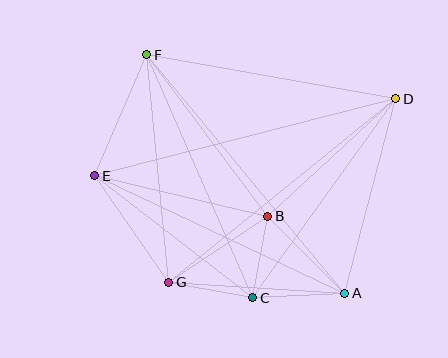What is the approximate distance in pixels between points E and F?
The distance between E and F is approximately 132 pixels.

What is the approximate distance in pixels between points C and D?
The distance between C and D is approximately 245 pixels.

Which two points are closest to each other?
Points B and C are closest to each other.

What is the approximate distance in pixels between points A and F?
The distance between A and F is approximately 310 pixels.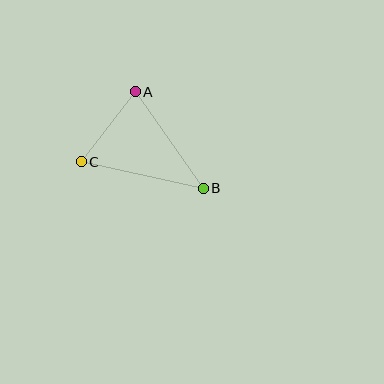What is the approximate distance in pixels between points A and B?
The distance between A and B is approximately 118 pixels.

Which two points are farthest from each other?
Points B and C are farthest from each other.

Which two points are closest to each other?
Points A and C are closest to each other.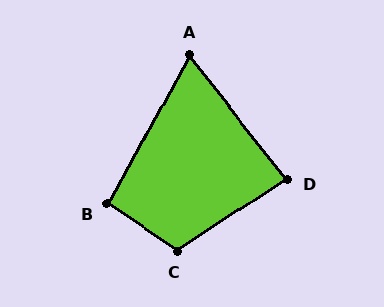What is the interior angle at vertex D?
Approximately 85 degrees (acute).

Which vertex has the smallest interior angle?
A, at approximately 67 degrees.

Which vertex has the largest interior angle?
C, at approximately 113 degrees.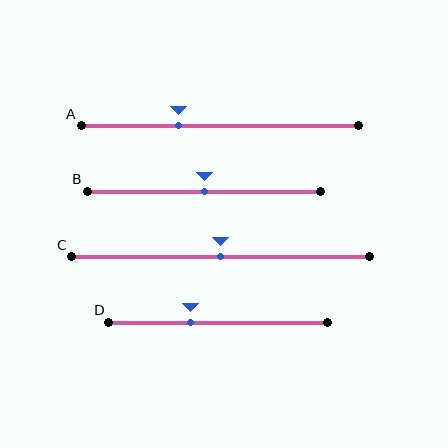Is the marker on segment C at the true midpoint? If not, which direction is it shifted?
Yes, the marker on segment C is at the true midpoint.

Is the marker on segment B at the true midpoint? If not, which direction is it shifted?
Yes, the marker on segment B is at the true midpoint.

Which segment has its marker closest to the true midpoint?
Segment B has its marker closest to the true midpoint.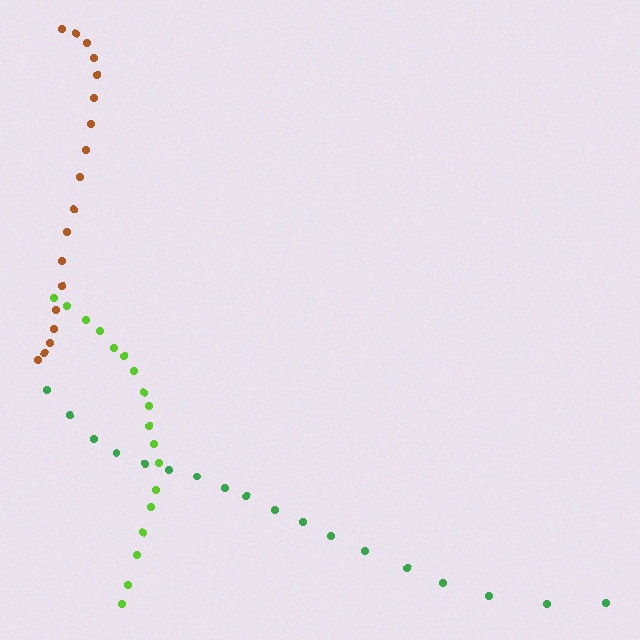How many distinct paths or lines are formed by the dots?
There are 3 distinct paths.